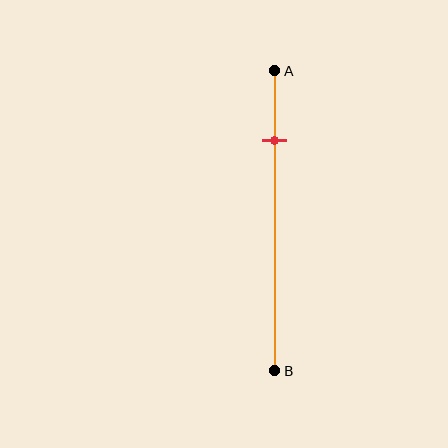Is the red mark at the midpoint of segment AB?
No, the mark is at about 25% from A, not at the 50% midpoint.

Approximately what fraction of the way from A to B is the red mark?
The red mark is approximately 25% of the way from A to B.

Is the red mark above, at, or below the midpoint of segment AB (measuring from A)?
The red mark is above the midpoint of segment AB.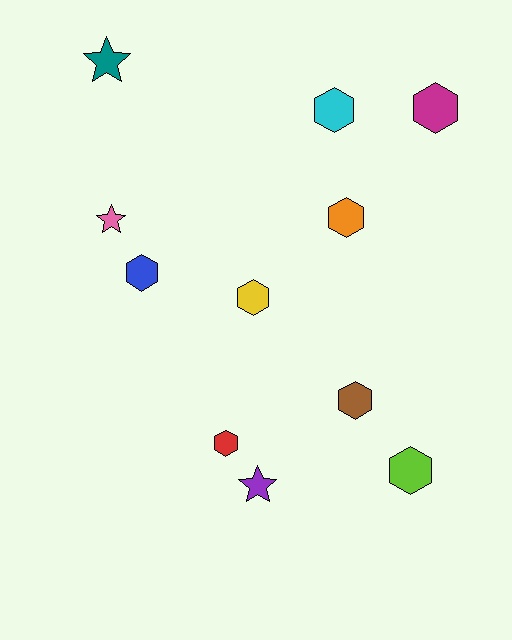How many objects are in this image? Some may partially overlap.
There are 11 objects.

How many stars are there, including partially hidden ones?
There are 3 stars.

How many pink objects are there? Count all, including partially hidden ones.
There is 1 pink object.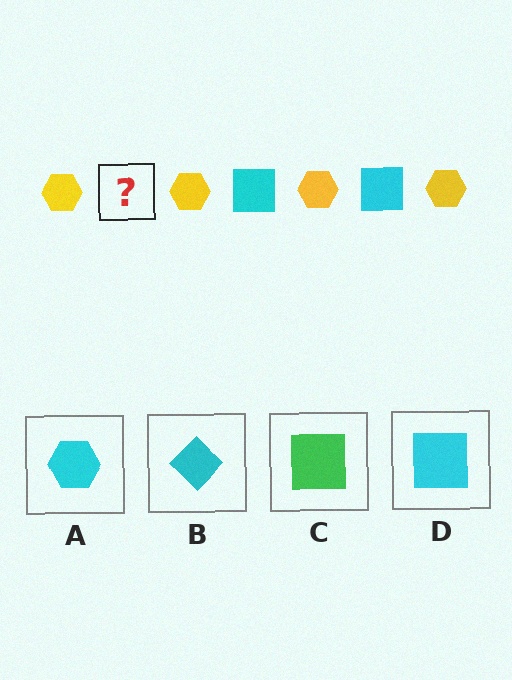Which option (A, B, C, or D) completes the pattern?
D.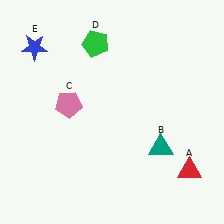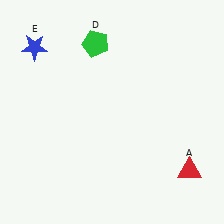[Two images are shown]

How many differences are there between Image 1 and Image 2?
There are 2 differences between the two images.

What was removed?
The teal triangle (B), the pink pentagon (C) were removed in Image 2.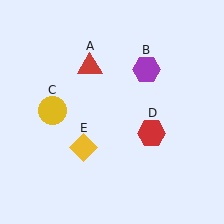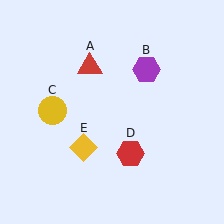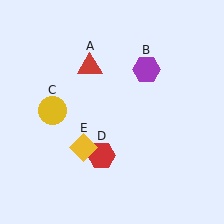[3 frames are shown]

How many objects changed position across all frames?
1 object changed position: red hexagon (object D).